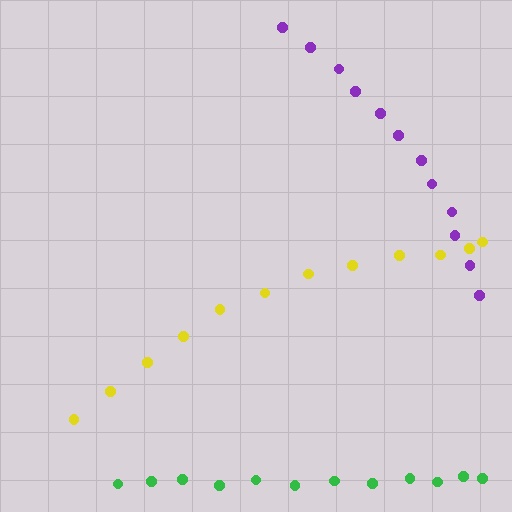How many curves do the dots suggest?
There are 3 distinct paths.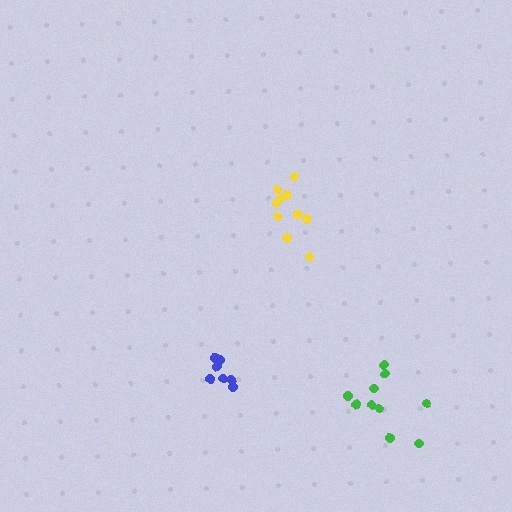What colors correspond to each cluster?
The clusters are colored: blue, green, yellow.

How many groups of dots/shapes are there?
There are 3 groups.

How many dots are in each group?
Group 1: 7 dots, Group 2: 10 dots, Group 3: 10 dots (27 total).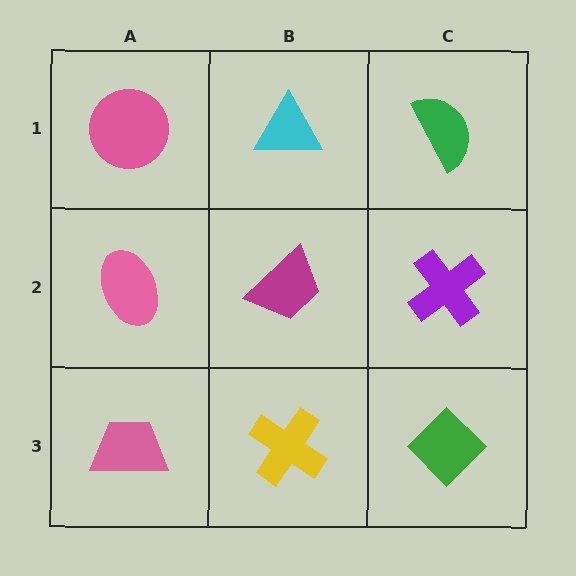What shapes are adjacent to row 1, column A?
A pink ellipse (row 2, column A), a cyan triangle (row 1, column B).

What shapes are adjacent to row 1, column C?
A purple cross (row 2, column C), a cyan triangle (row 1, column B).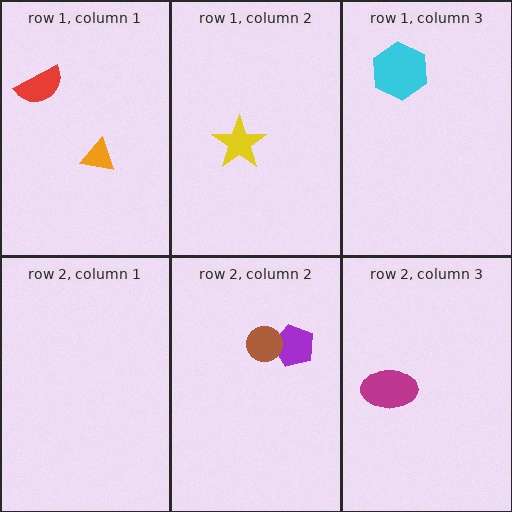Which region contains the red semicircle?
The row 1, column 1 region.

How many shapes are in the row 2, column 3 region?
1.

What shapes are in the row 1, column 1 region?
The orange triangle, the red semicircle.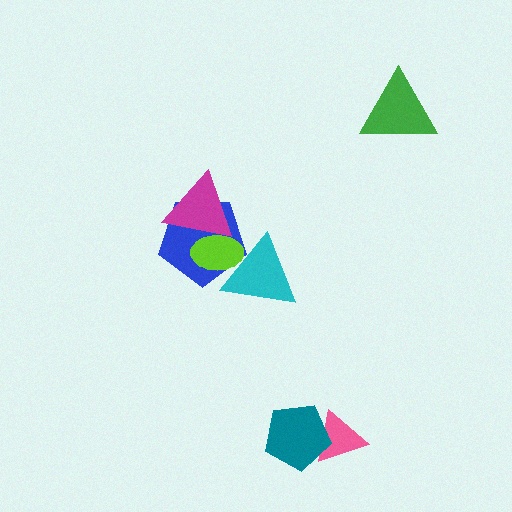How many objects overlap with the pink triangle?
1 object overlaps with the pink triangle.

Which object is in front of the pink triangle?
The teal pentagon is in front of the pink triangle.